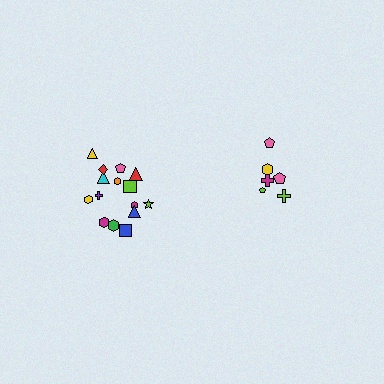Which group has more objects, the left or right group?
The left group.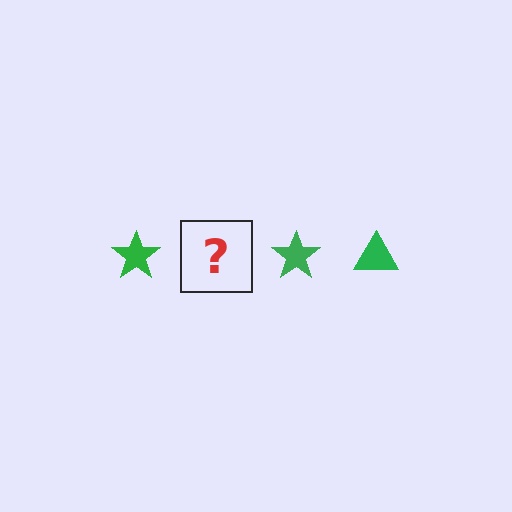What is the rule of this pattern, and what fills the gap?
The rule is that the pattern cycles through star, triangle shapes in green. The gap should be filled with a green triangle.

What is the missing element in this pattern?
The missing element is a green triangle.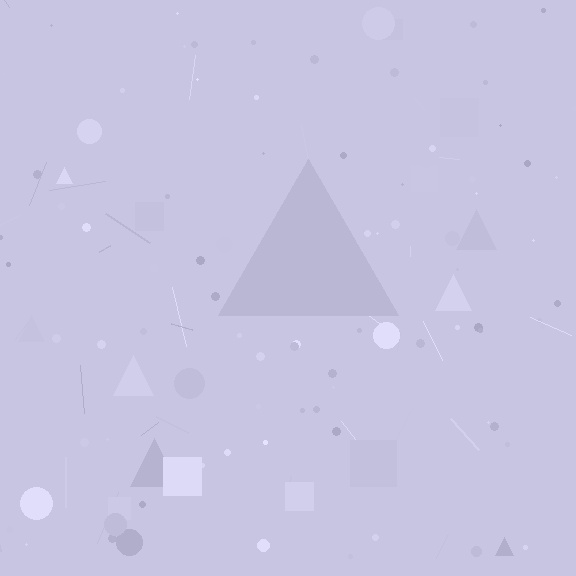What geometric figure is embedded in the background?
A triangle is embedded in the background.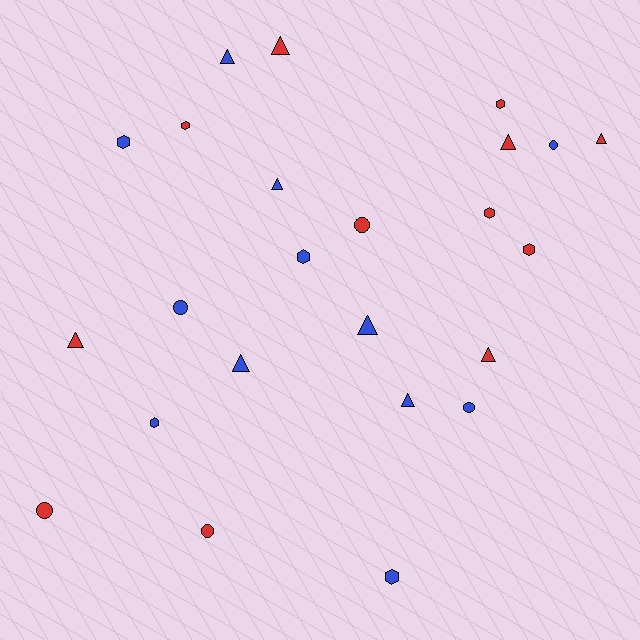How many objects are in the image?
There are 24 objects.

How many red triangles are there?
There are 5 red triangles.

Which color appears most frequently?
Blue, with 12 objects.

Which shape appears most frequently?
Triangle, with 10 objects.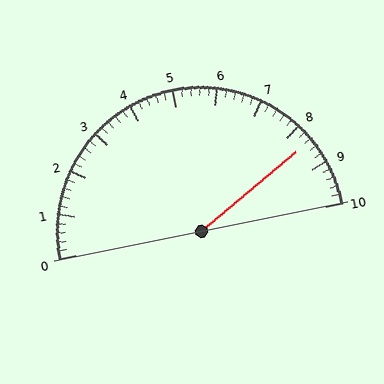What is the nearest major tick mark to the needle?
The nearest major tick mark is 8.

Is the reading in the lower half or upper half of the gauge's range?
The reading is in the upper half of the range (0 to 10).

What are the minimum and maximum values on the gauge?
The gauge ranges from 0 to 10.